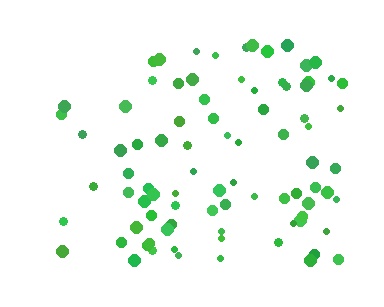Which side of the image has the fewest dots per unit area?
The left.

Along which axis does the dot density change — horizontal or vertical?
Horizontal.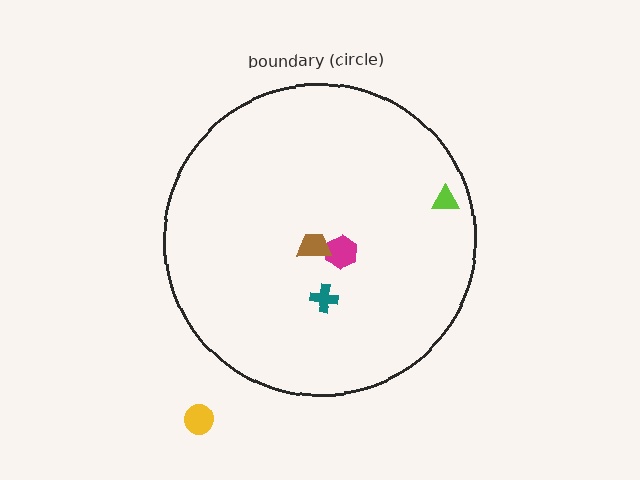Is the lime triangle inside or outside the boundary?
Inside.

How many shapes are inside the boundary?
4 inside, 1 outside.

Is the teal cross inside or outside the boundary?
Inside.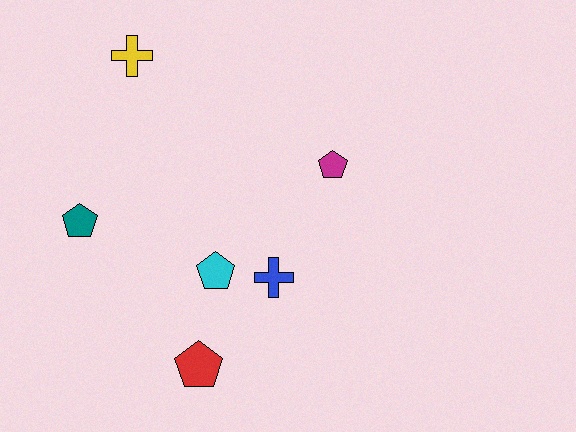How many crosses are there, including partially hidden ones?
There are 2 crosses.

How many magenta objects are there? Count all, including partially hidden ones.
There is 1 magenta object.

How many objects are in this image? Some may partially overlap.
There are 6 objects.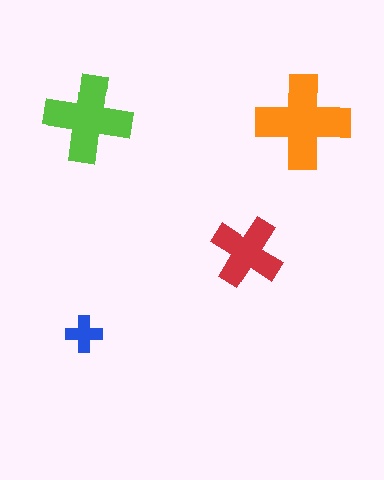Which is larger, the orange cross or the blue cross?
The orange one.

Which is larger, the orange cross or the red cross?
The orange one.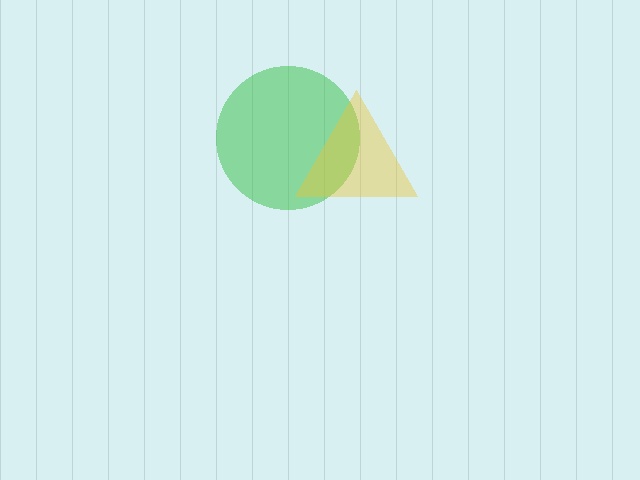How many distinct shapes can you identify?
There are 2 distinct shapes: a green circle, a yellow triangle.